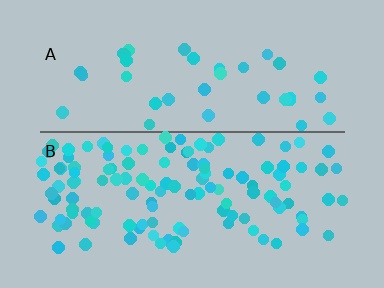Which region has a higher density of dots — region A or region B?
B (the bottom).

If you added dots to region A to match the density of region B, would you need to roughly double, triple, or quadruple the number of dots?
Approximately triple.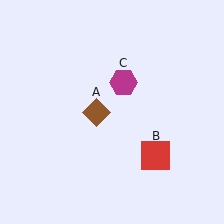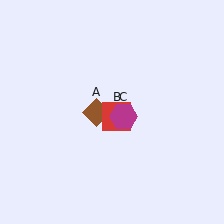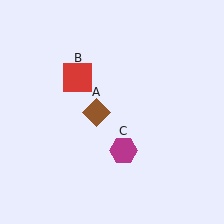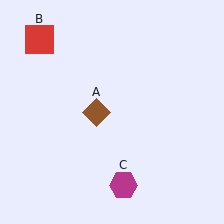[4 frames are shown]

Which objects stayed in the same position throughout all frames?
Brown diamond (object A) remained stationary.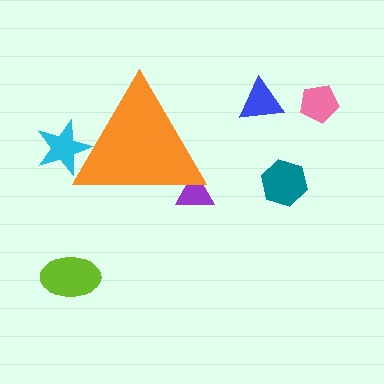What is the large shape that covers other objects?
An orange triangle.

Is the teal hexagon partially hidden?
No, the teal hexagon is fully visible.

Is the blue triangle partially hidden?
No, the blue triangle is fully visible.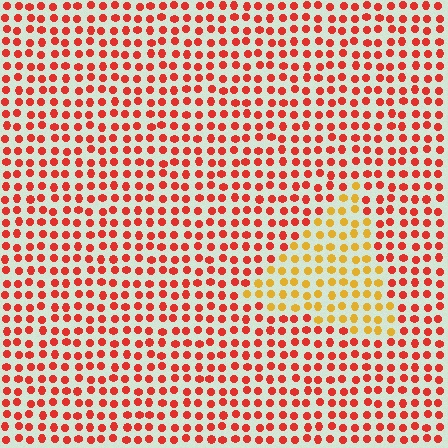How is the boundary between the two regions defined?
The boundary is defined purely by a slight shift in hue (about 42 degrees). Spacing, size, and orientation are identical on both sides.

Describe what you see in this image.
The image is filled with small red elements in a uniform arrangement. A triangle-shaped region is visible where the elements are tinted to a slightly different hue, forming a subtle color boundary.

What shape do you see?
I see a triangle.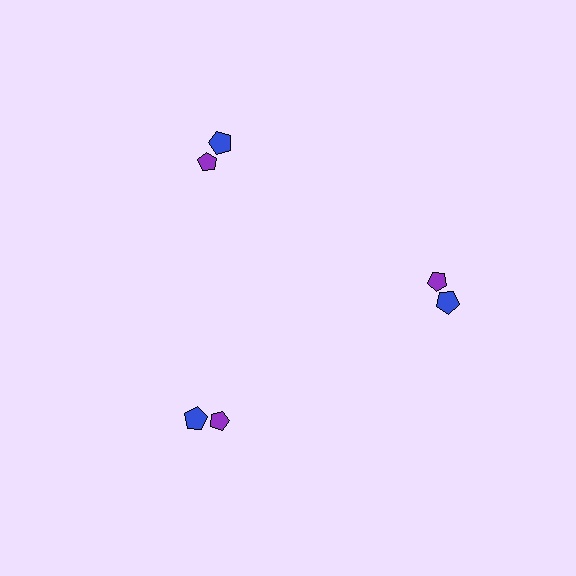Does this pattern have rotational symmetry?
Yes, this pattern has 3-fold rotational symmetry. It looks the same after rotating 120 degrees around the center.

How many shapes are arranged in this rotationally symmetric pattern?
There are 6 shapes, arranged in 3 groups of 2.